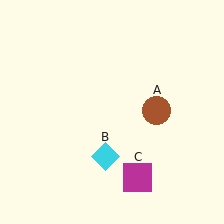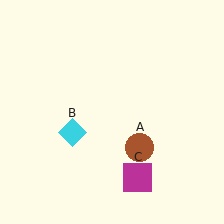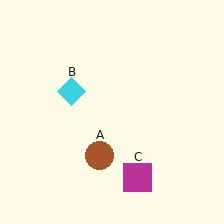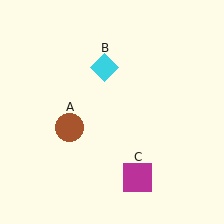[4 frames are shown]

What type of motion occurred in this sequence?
The brown circle (object A), cyan diamond (object B) rotated clockwise around the center of the scene.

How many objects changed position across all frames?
2 objects changed position: brown circle (object A), cyan diamond (object B).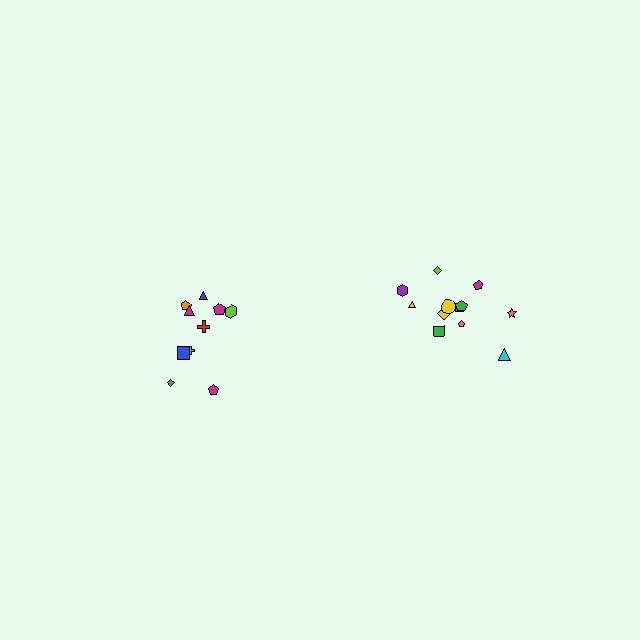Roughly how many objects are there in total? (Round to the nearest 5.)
Roughly 20 objects in total.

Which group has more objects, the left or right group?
The right group.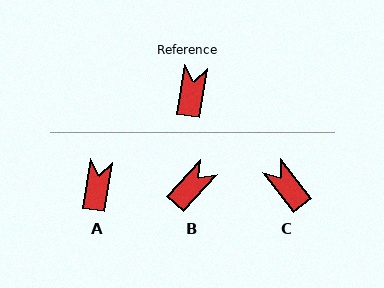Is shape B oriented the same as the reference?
No, it is off by about 33 degrees.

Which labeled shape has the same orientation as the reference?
A.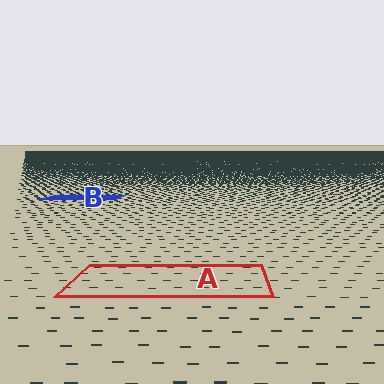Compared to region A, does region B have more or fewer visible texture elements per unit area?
Region B has more texture elements per unit area — they are packed more densely because it is farther away.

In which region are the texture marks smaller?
The texture marks are smaller in region B, because it is farther away.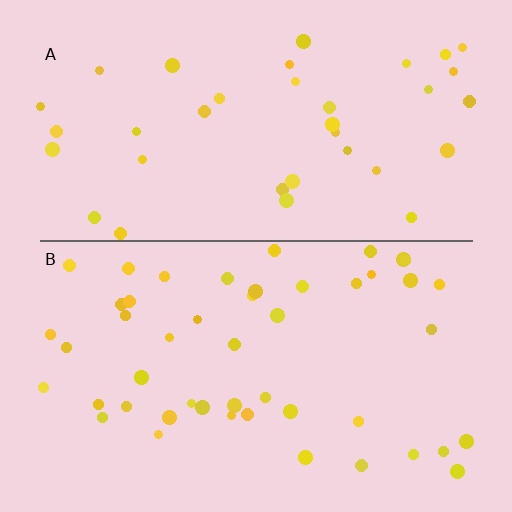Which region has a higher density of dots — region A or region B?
B (the bottom).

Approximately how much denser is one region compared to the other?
Approximately 1.3× — region B over region A.